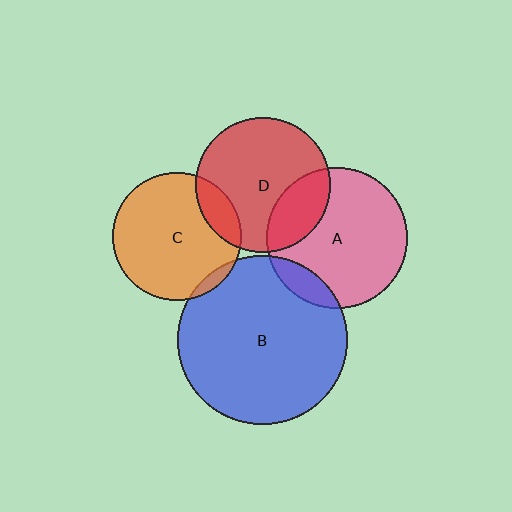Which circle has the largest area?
Circle B (blue).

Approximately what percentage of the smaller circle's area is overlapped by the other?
Approximately 15%.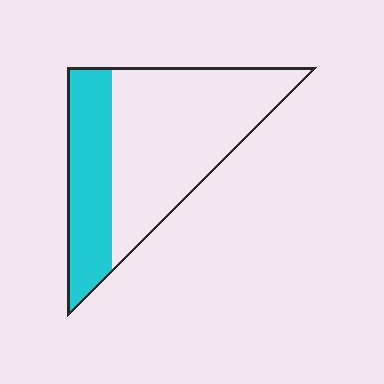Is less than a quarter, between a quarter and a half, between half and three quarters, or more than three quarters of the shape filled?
Between a quarter and a half.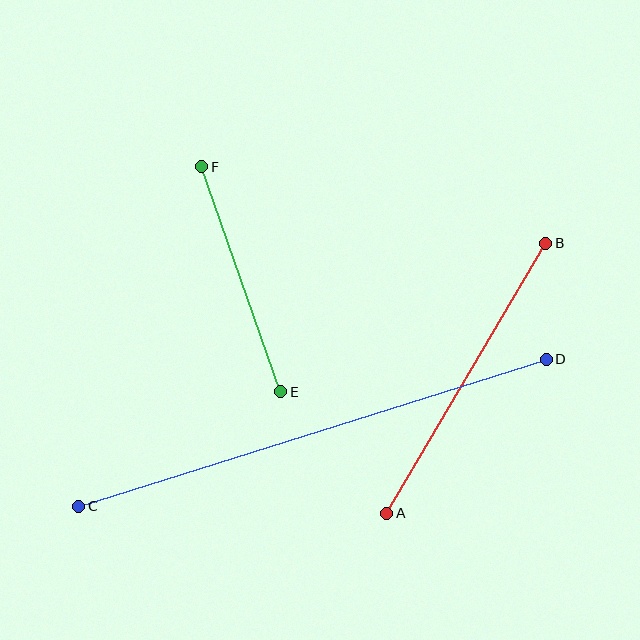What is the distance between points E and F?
The distance is approximately 238 pixels.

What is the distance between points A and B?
The distance is approximately 313 pixels.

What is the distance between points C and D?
The distance is approximately 490 pixels.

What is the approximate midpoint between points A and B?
The midpoint is at approximately (466, 378) pixels.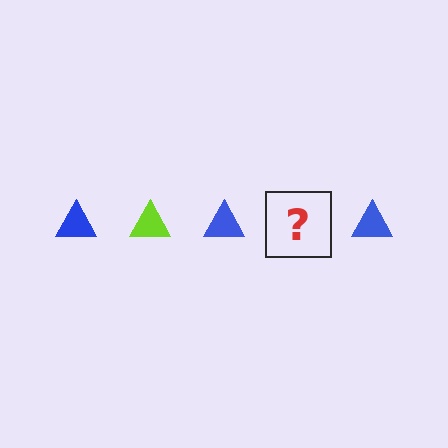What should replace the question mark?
The question mark should be replaced with a lime triangle.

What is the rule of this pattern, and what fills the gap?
The rule is that the pattern cycles through blue, lime triangles. The gap should be filled with a lime triangle.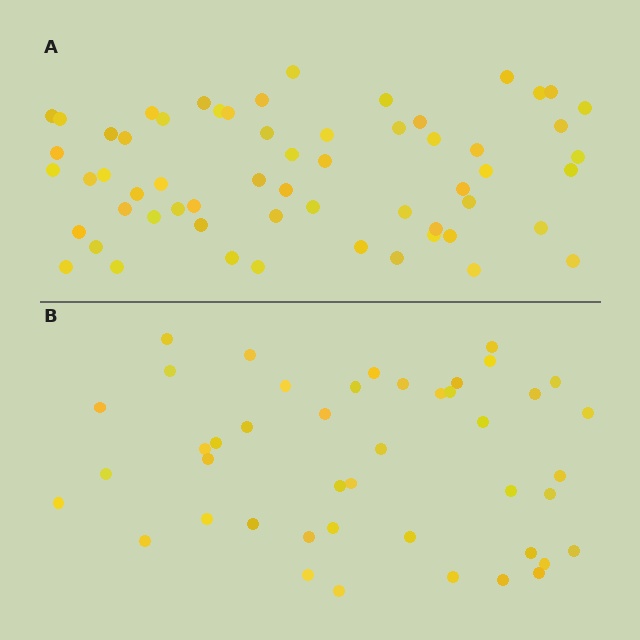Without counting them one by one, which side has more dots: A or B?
Region A (the top region) has more dots.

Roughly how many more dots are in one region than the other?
Region A has approximately 15 more dots than region B.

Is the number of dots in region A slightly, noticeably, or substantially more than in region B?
Region A has noticeably more, but not dramatically so. The ratio is roughly 1.4 to 1.